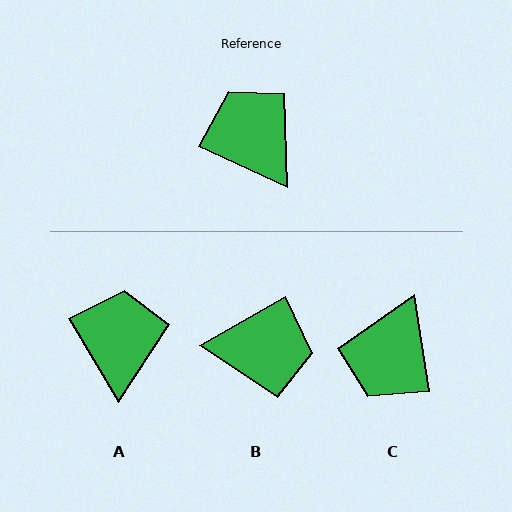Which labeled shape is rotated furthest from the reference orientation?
B, about 126 degrees away.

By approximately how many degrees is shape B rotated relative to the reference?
Approximately 126 degrees clockwise.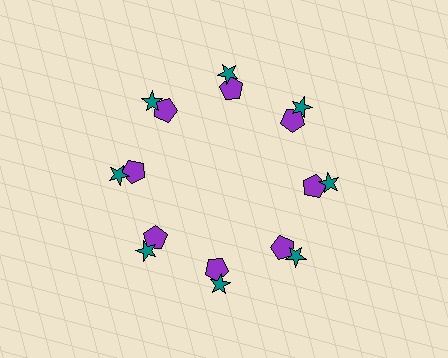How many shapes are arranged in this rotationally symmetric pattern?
There are 16 shapes, arranged in 8 groups of 2.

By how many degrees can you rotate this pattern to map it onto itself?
The pattern maps onto itself every 45 degrees of rotation.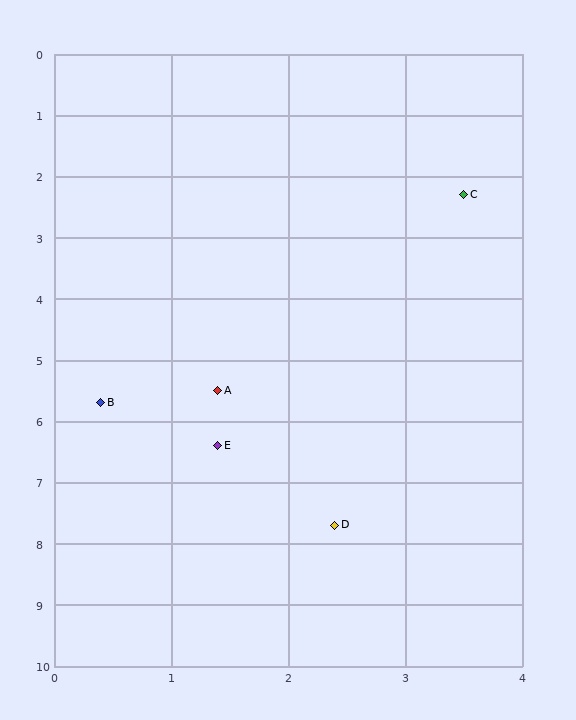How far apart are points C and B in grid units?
Points C and B are about 4.6 grid units apart.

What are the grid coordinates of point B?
Point B is at approximately (0.4, 5.7).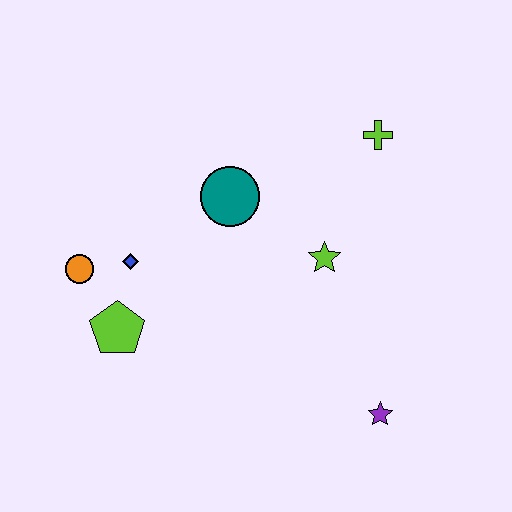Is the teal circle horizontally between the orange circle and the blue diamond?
No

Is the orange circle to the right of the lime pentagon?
No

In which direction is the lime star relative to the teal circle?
The lime star is to the right of the teal circle.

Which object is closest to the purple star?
The lime star is closest to the purple star.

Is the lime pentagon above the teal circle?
No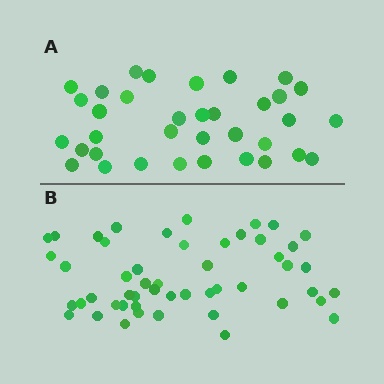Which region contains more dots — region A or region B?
Region B (the bottom region) has more dots.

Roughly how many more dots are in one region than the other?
Region B has approximately 15 more dots than region A.